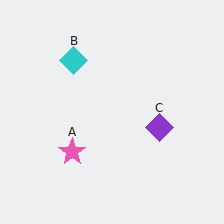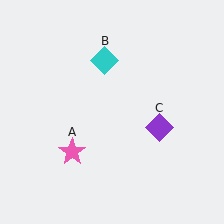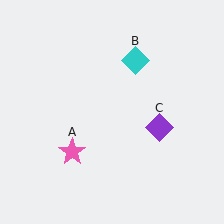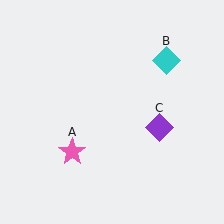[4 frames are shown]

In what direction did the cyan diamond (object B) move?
The cyan diamond (object B) moved right.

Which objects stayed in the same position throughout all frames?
Pink star (object A) and purple diamond (object C) remained stationary.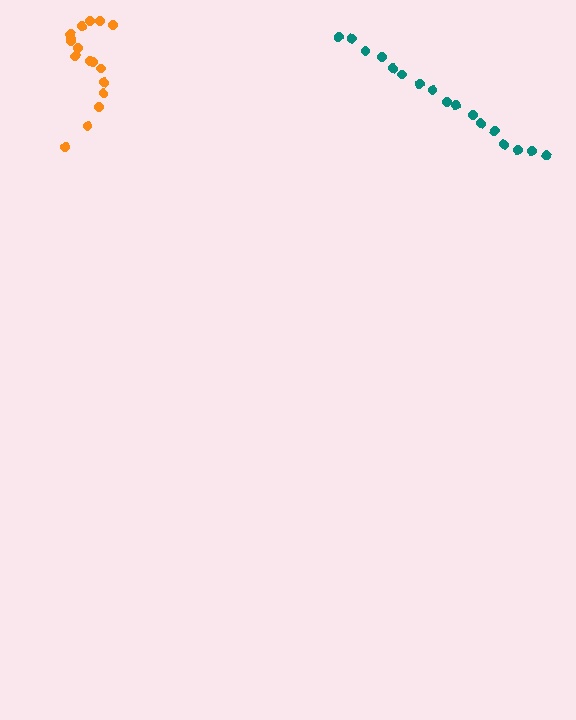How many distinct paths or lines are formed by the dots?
There are 2 distinct paths.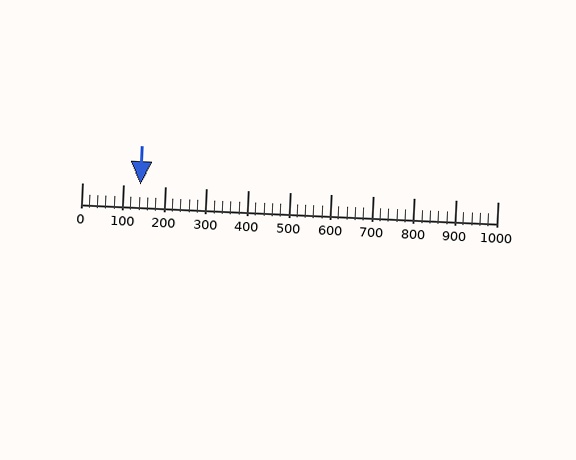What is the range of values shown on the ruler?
The ruler shows values from 0 to 1000.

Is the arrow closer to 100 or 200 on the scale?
The arrow is closer to 100.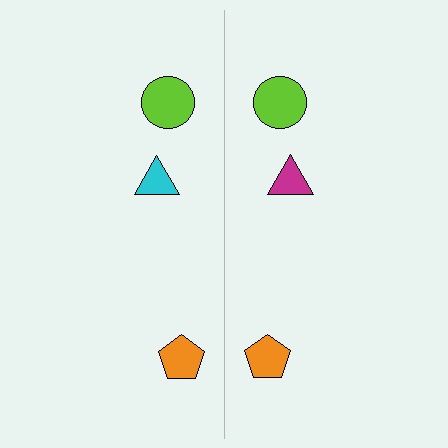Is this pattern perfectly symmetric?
No, the pattern is not perfectly symmetric. The magenta triangle on the right side breaks the symmetry — its mirror counterpart is cyan.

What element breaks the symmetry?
The magenta triangle on the right side breaks the symmetry — its mirror counterpart is cyan.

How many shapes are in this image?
There are 6 shapes in this image.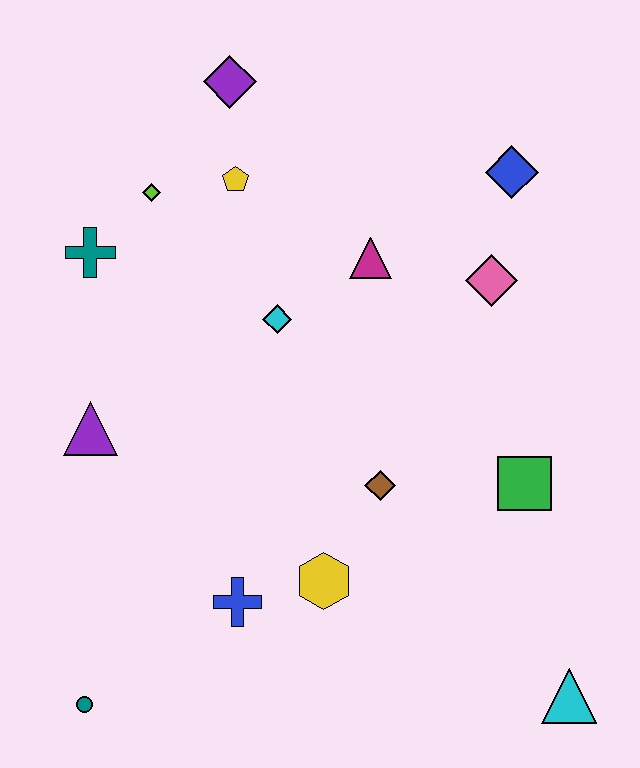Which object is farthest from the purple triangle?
The cyan triangle is farthest from the purple triangle.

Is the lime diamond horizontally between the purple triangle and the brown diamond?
Yes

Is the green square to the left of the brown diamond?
No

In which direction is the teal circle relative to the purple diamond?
The teal circle is below the purple diamond.